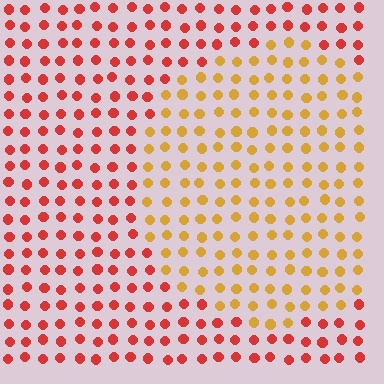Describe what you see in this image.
The image is filled with small red elements in a uniform arrangement. A circle-shaped region is visible where the elements are tinted to a slightly different hue, forming a subtle color boundary.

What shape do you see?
I see a circle.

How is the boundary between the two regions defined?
The boundary is defined purely by a slight shift in hue (about 42 degrees). Spacing, size, and orientation are identical on both sides.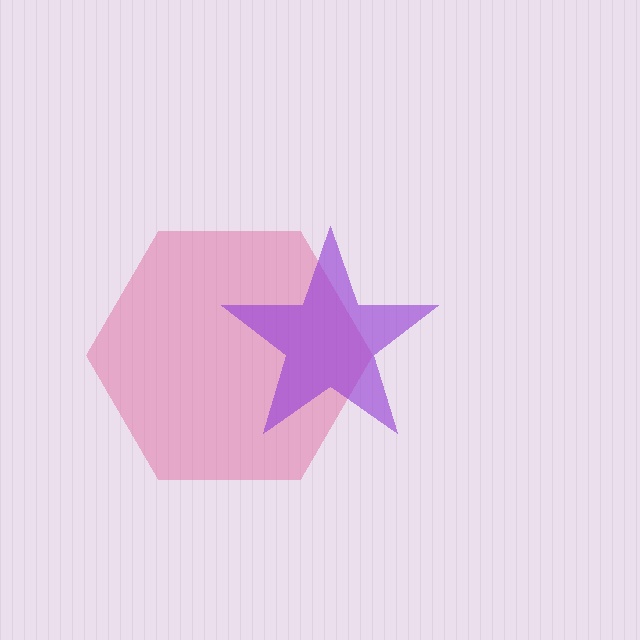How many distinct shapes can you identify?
There are 2 distinct shapes: a pink hexagon, a purple star.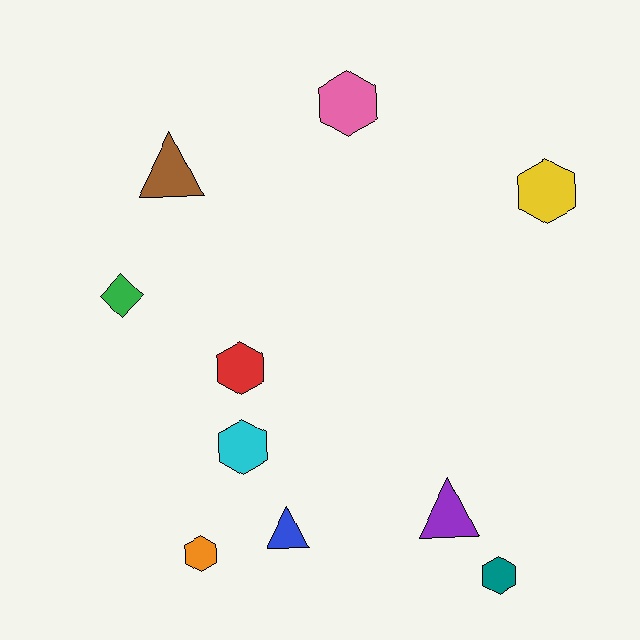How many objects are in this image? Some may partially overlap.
There are 10 objects.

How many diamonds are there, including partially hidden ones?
There is 1 diamond.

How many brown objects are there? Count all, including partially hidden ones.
There is 1 brown object.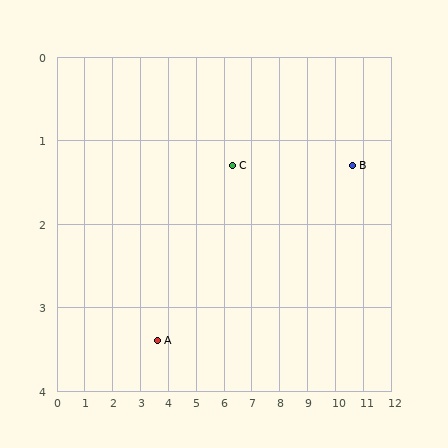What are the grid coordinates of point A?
Point A is at approximately (3.6, 3.4).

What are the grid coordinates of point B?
Point B is at approximately (10.6, 1.3).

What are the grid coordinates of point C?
Point C is at approximately (6.3, 1.3).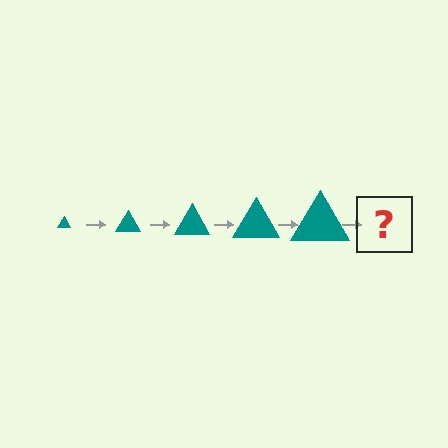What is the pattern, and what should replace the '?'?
The pattern is that the triangle gets progressively larger each step. The '?' should be a teal triangle, larger than the previous one.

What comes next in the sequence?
The next element should be a teal triangle, larger than the previous one.